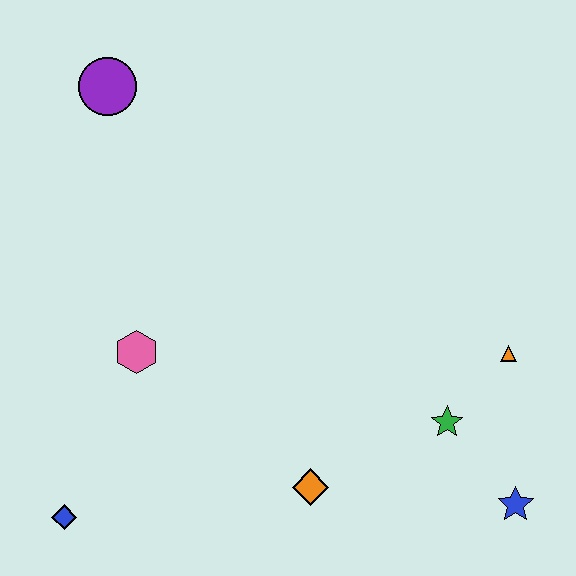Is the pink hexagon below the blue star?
No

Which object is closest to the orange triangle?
The green star is closest to the orange triangle.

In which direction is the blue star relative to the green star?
The blue star is below the green star.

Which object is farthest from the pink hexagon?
The blue star is farthest from the pink hexagon.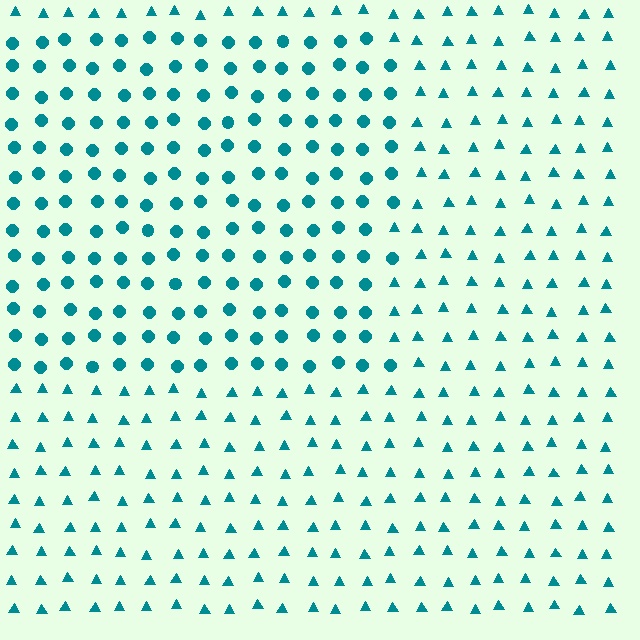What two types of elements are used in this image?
The image uses circles inside the rectangle region and triangles outside it.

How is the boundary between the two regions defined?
The boundary is defined by a change in element shape: circles inside vs. triangles outside. All elements share the same color and spacing.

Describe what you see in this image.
The image is filled with small teal elements arranged in a uniform grid. A rectangle-shaped region contains circles, while the surrounding area contains triangles. The boundary is defined purely by the change in element shape.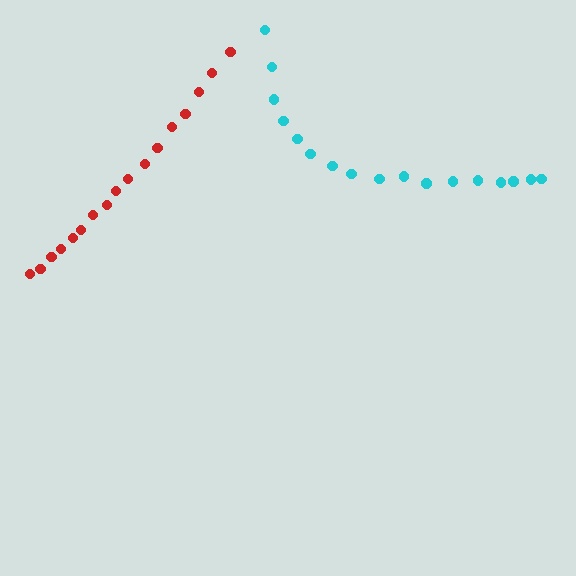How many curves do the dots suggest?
There are 2 distinct paths.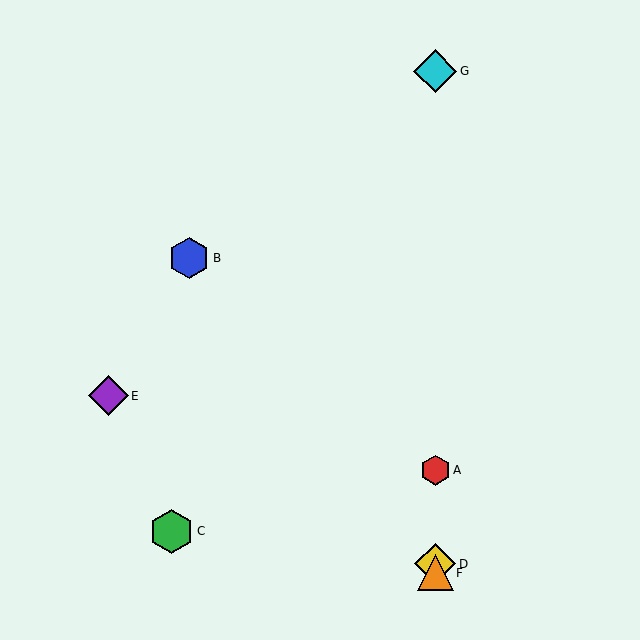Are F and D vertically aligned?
Yes, both are at x≈435.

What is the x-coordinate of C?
Object C is at x≈172.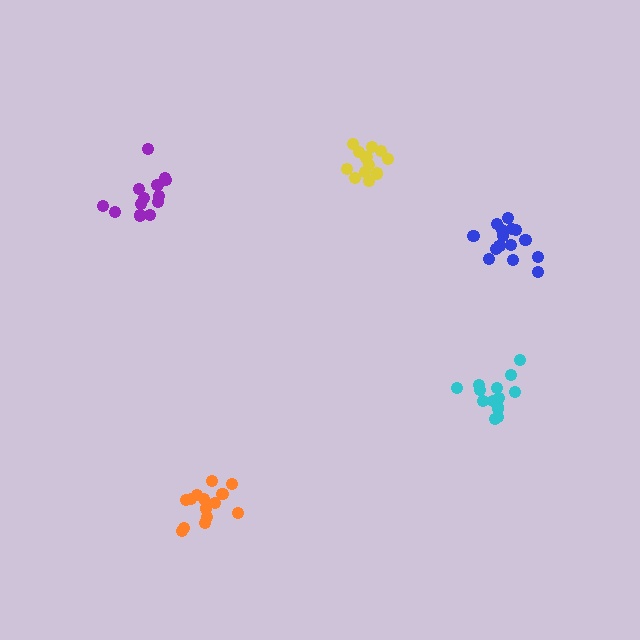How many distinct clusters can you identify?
There are 5 distinct clusters.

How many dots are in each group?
Group 1: 14 dots, Group 2: 14 dots, Group 3: 16 dots, Group 4: 13 dots, Group 5: 13 dots (70 total).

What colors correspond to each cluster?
The clusters are colored: orange, cyan, blue, purple, yellow.